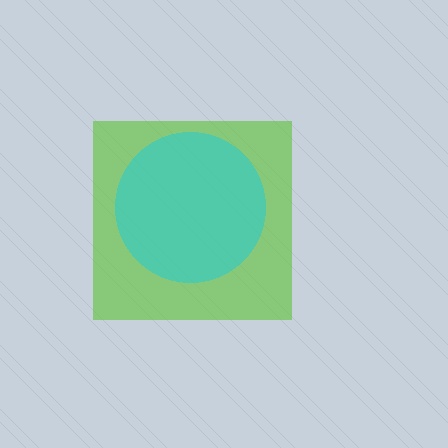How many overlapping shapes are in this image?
There are 2 overlapping shapes in the image.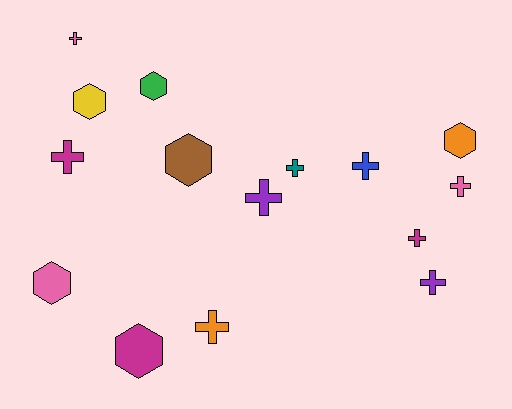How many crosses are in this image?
There are 9 crosses.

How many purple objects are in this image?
There are 2 purple objects.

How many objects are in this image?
There are 15 objects.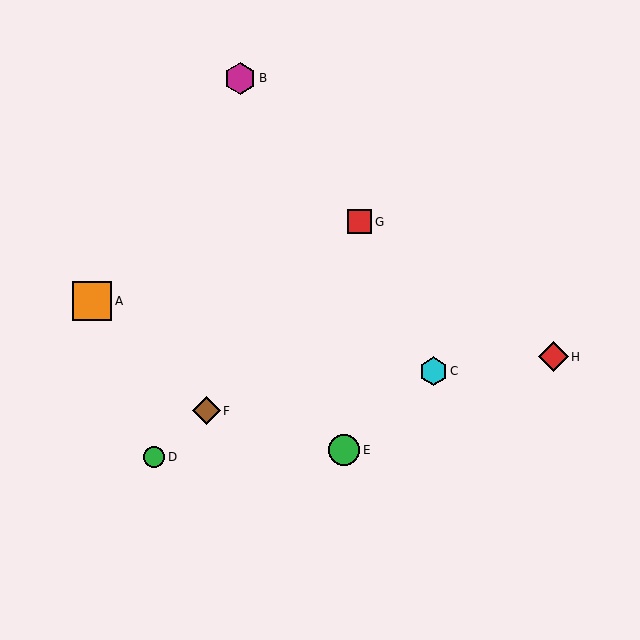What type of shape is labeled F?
Shape F is a brown diamond.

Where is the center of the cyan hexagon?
The center of the cyan hexagon is at (433, 371).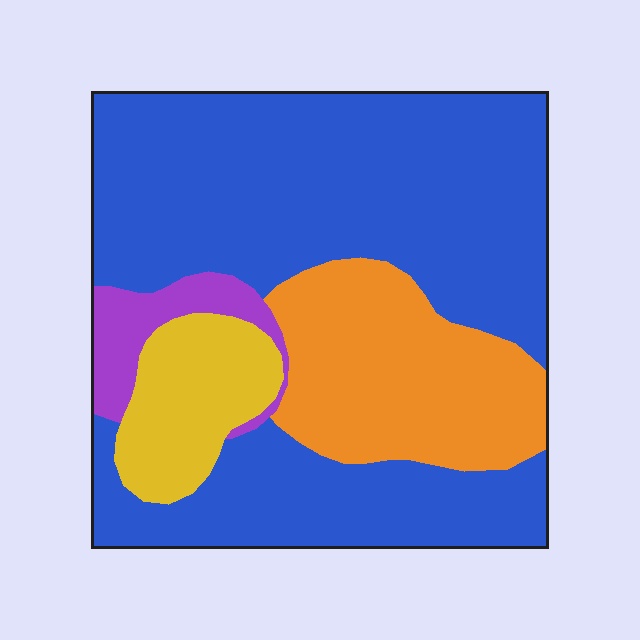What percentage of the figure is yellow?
Yellow takes up less than a quarter of the figure.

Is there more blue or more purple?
Blue.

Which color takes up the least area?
Purple, at roughly 5%.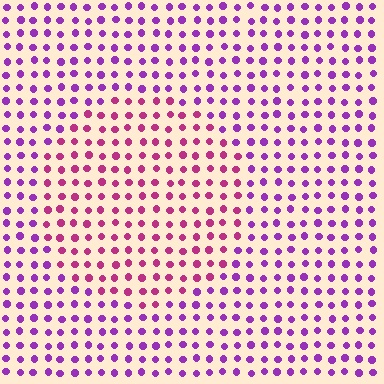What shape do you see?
I see a circle.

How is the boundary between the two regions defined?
The boundary is defined purely by a slight shift in hue (about 39 degrees). Spacing, size, and orientation are identical on both sides.